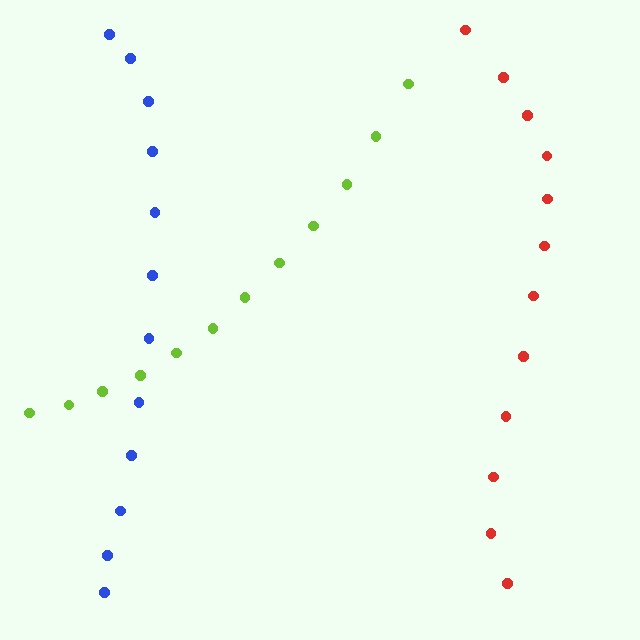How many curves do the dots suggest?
There are 3 distinct paths.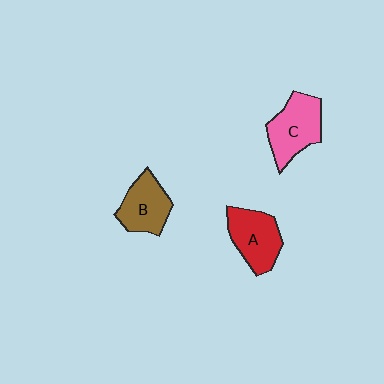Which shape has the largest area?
Shape C (pink).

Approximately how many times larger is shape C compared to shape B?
Approximately 1.2 times.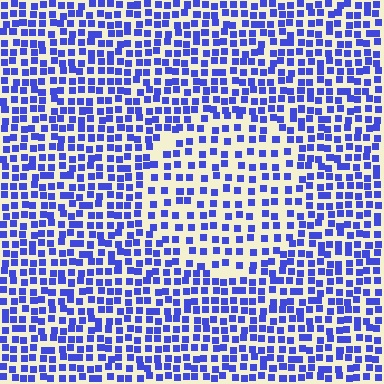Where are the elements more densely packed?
The elements are more densely packed outside the circle boundary.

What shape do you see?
I see a circle.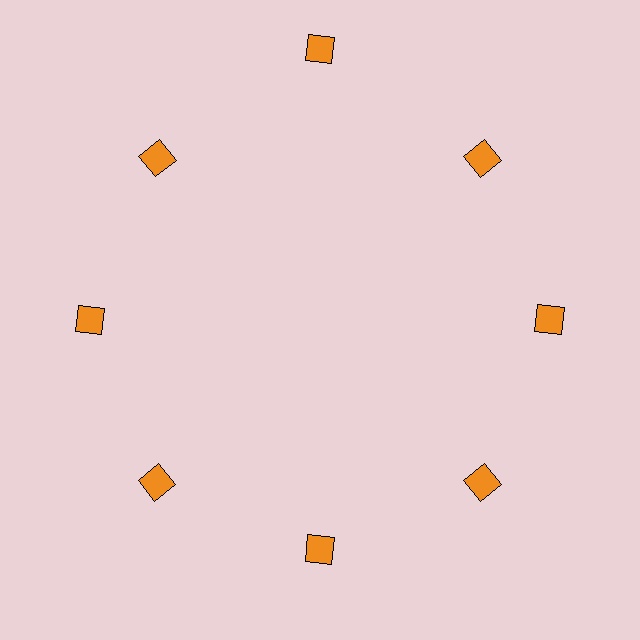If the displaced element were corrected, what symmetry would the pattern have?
It would have 8-fold rotational symmetry — the pattern would map onto itself every 45 degrees.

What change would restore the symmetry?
The symmetry would be restored by moving it inward, back onto the ring so that all 8 diamonds sit at equal angles and equal distance from the center.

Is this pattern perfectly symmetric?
No. The 8 orange diamonds are arranged in a ring, but one element near the 12 o'clock position is pushed outward from the center, breaking the 8-fold rotational symmetry.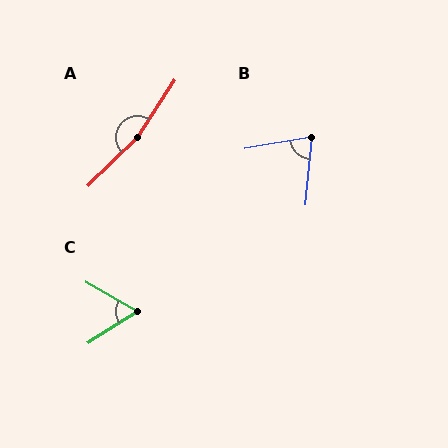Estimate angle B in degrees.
Approximately 75 degrees.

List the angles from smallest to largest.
C (62°), B (75°), A (167°).